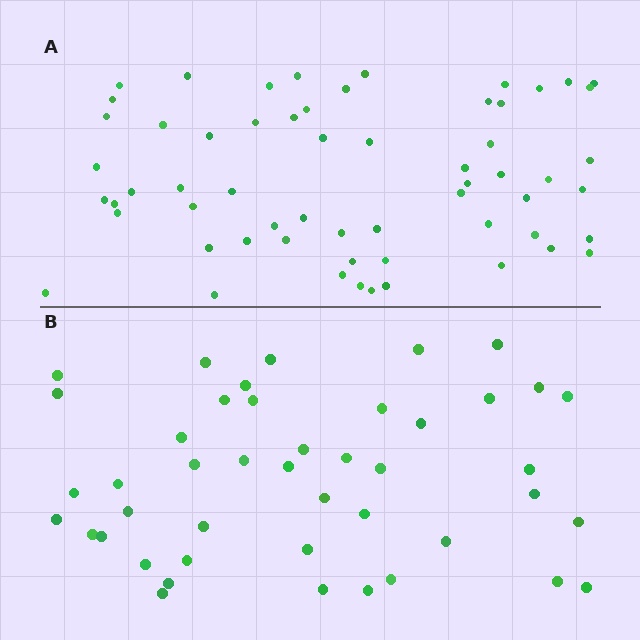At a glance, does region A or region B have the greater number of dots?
Region A (the top region) has more dots.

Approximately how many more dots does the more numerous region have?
Region A has approximately 15 more dots than region B.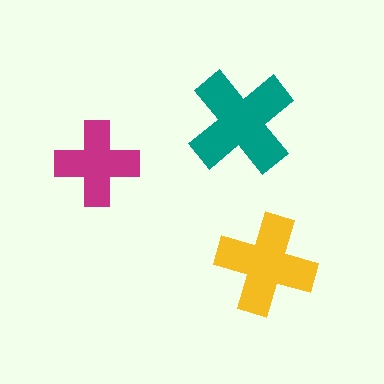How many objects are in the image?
There are 3 objects in the image.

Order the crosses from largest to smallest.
the teal one, the yellow one, the magenta one.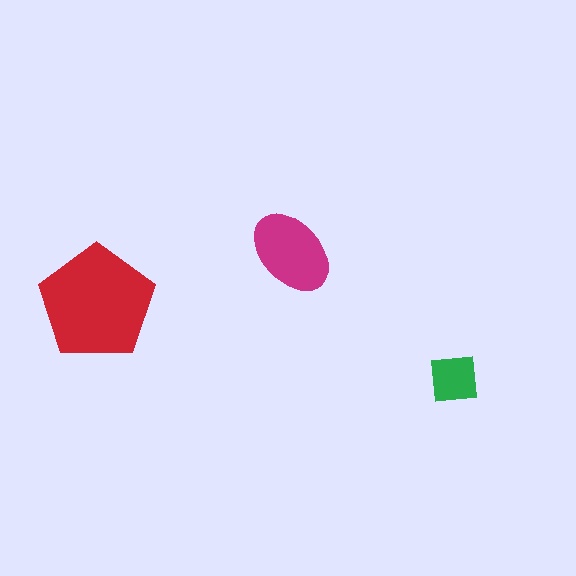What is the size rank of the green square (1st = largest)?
3rd.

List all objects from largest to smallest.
The red pentagon, the magenta ellipse, the green square.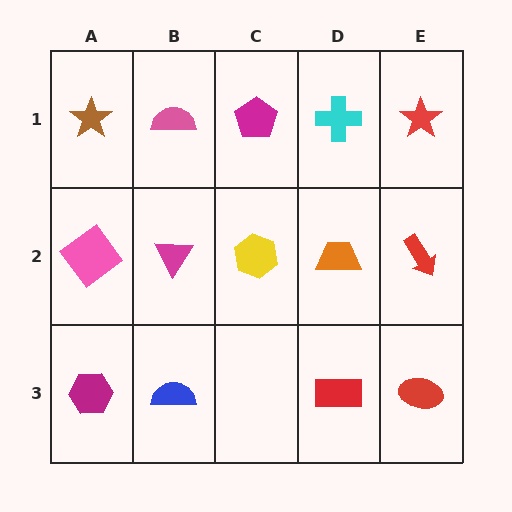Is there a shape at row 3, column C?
No, that cell is empty.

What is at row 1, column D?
A cyan cross.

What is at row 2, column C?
A yellow hexagon.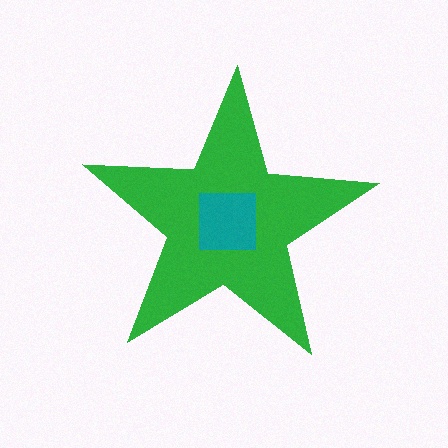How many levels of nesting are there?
2.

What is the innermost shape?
The teal square.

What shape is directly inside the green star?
The teal square.